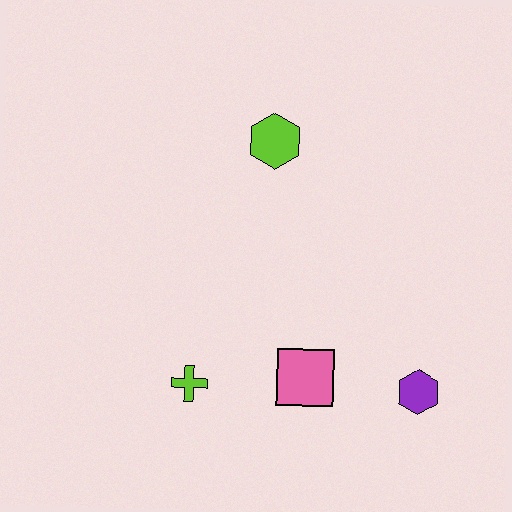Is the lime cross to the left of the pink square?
Yes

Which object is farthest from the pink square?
The lime hexagon is farthest from the pink square.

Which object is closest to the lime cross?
The pink square is closest to the lime cross.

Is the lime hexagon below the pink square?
No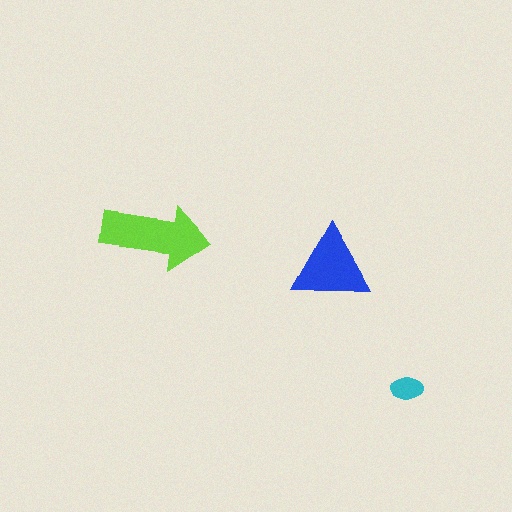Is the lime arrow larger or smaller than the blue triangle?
Larger.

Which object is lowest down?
The cyan ellipse is bottommost.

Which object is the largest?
The lime arrow.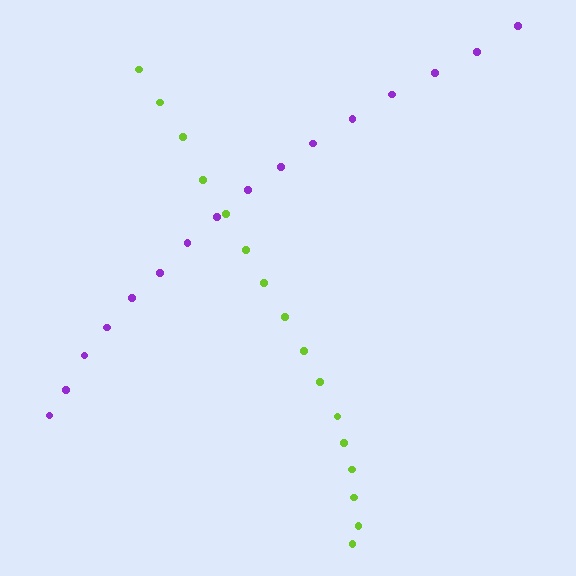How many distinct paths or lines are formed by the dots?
There are 2 distinct paths.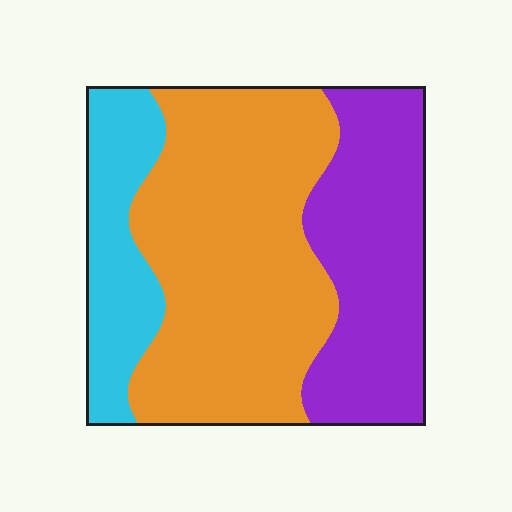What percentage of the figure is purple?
Purple covers 31% of the figure.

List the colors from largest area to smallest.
From largest to smallest: orange, purple, cyan.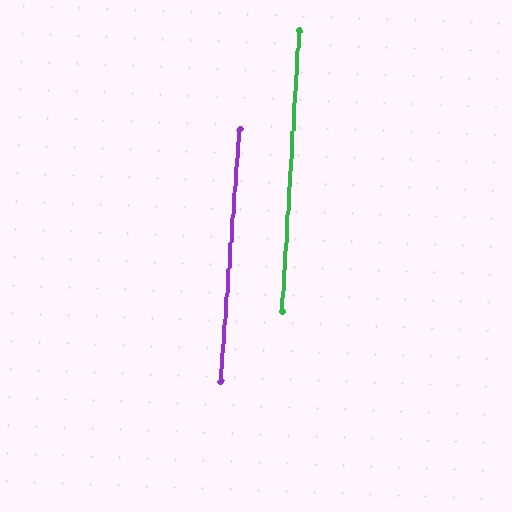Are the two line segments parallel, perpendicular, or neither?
Parallel — their directions differ by only 0.9°.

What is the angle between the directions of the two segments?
Approximately 1 degree.